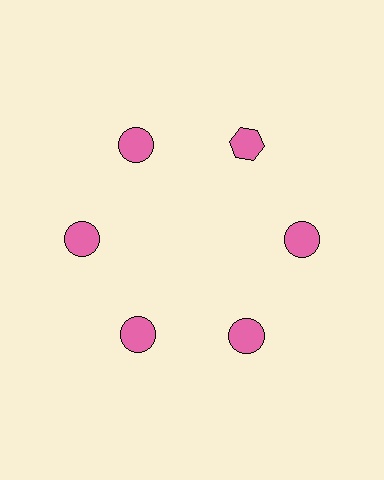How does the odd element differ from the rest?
It has a different shape: hexagon instead of circle.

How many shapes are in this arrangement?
There are 6 shapes arranged in a ring pattern.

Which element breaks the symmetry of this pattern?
The pink hexagon at roughly the 1 o'clock position breaks the symmetry. All other shapes are pink circles.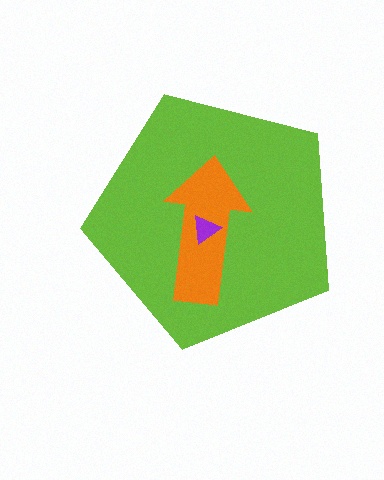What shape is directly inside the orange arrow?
The purple triangle.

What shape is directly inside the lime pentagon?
The orange arrow.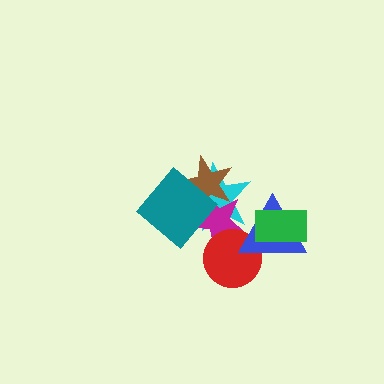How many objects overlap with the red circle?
2 objects overlap with the red circle.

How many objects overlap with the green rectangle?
1 object overlaps with the green rectangle.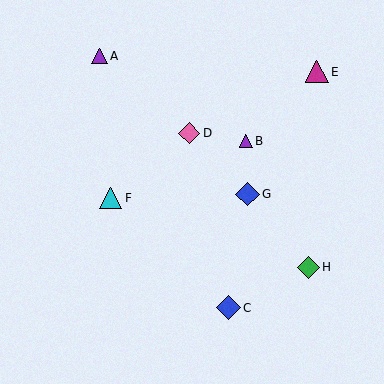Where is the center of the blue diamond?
The center of the blue diamond is at (248, 194).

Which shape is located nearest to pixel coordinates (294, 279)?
The green diamond (labeled H) at (309, 267) is nearest to that location.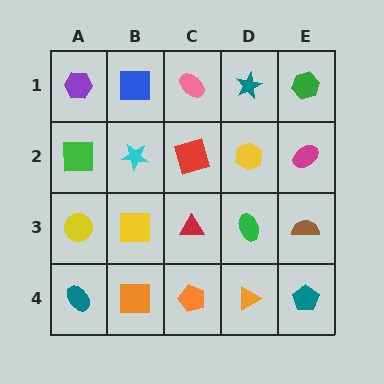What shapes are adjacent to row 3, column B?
A cyan star (row 2, column B), an orange square (row 4, column B), a yellow circle (row 3, column A), a red triangle (row 3, column C).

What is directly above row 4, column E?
A brown semicircle.